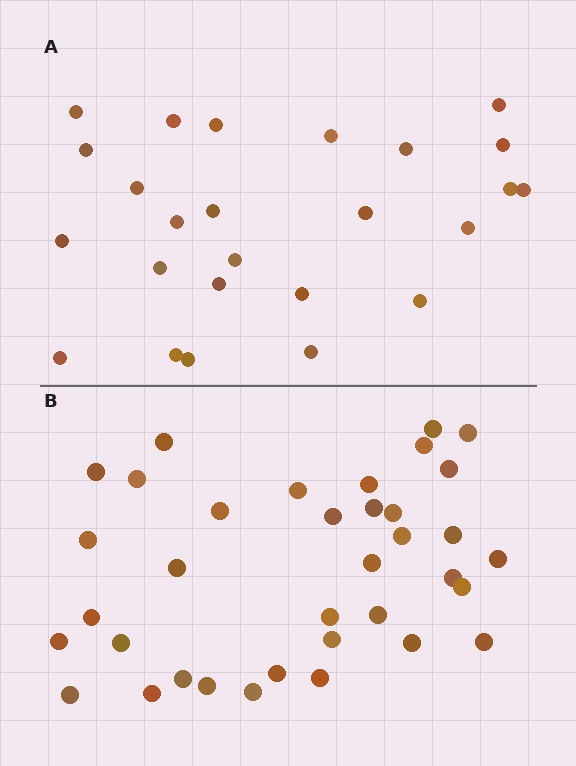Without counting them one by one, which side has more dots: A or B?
Region B (the bottom region) has more dots.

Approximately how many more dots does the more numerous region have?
Region B has roughly 12 or so more dots than region A.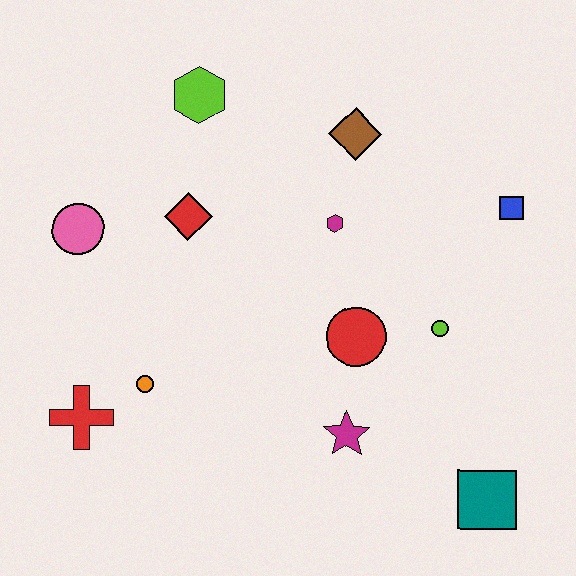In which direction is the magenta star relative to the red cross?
The magenta star is to the right of the red cross.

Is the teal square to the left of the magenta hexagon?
No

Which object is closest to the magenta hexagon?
The brown diamond is closest to the magenta hexagon.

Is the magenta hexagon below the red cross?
No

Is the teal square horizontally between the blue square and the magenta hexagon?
Yes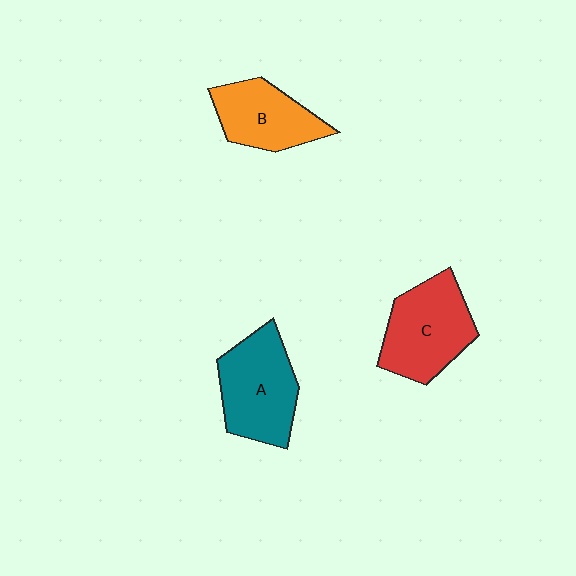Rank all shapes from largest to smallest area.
From largest to smallest: A (teal), C (red), B (orange).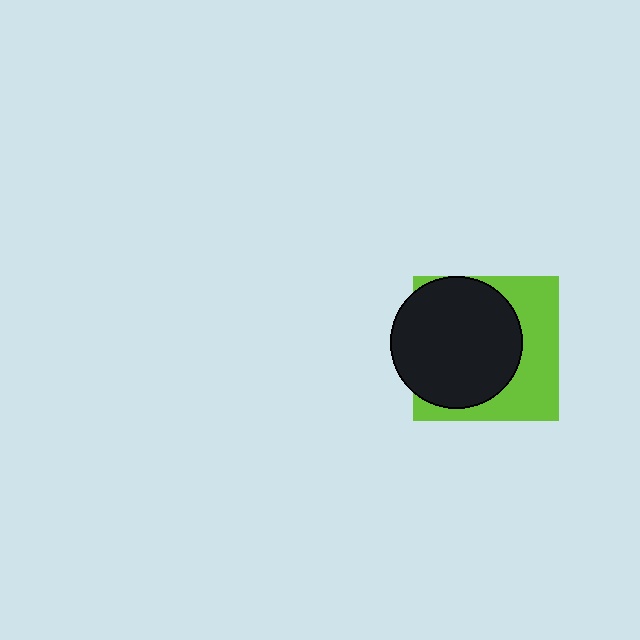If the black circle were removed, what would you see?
You would see the complete lime square.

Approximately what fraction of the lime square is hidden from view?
Roughly 57% of the lime square is hidden behind the black circle.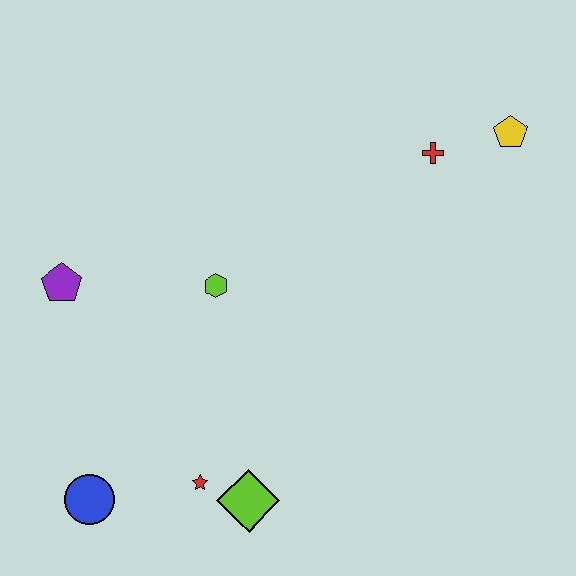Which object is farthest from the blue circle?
The yellow pentagon is farthest from the blue circle.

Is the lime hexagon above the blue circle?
Yes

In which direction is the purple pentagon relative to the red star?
The purple pentagon is above the red star.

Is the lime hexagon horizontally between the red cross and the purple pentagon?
Yes